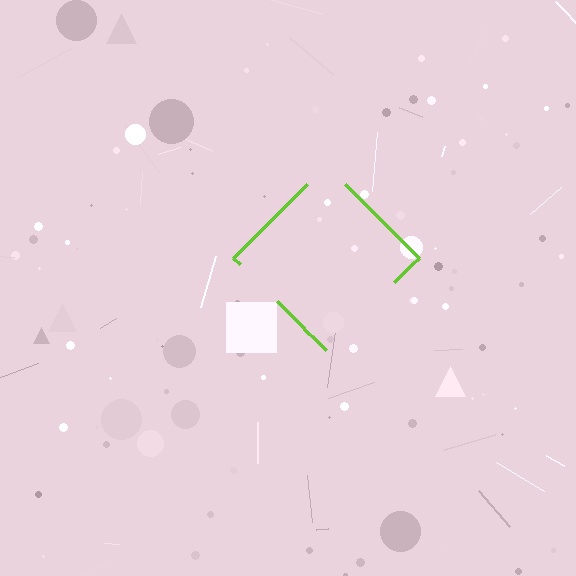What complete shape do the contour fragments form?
The contour fragments form a diamond.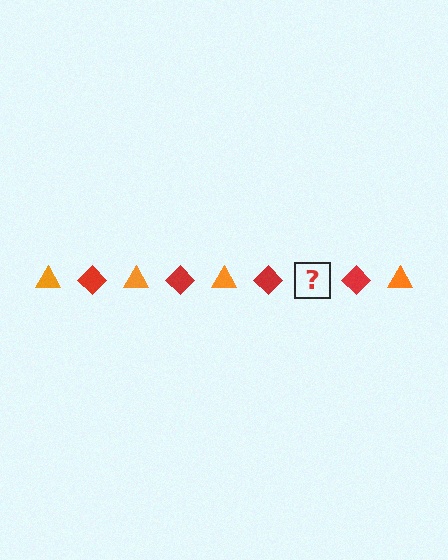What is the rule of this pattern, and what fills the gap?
The rule is that the pattern alternates between orange triangle and red diamond. The gap should be filled with an orange triangle.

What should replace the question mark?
The question mark should be replaced with an orange triangle.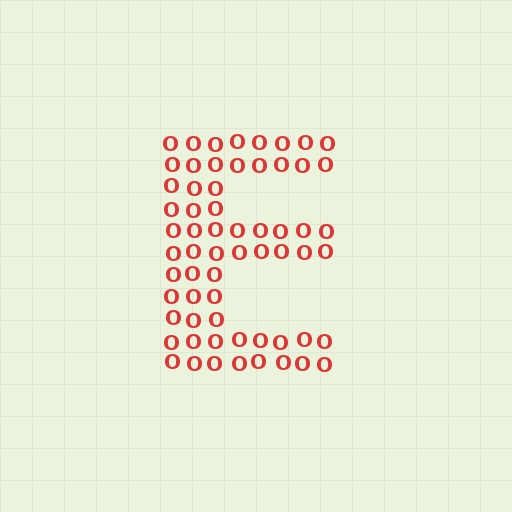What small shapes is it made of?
It is made of small letter O's.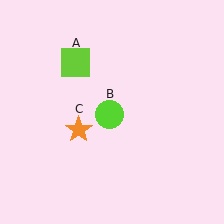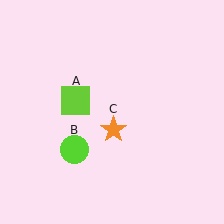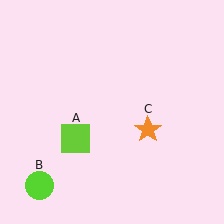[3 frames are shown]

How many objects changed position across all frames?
3 objects changed position: lime square (object A), lime circle (object B), orange star (object C).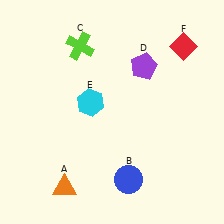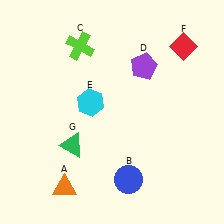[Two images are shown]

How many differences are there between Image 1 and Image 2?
There is 1 difference between the two images.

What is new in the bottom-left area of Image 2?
A green triangle (G) was added in the bottom-left area of Image 2.